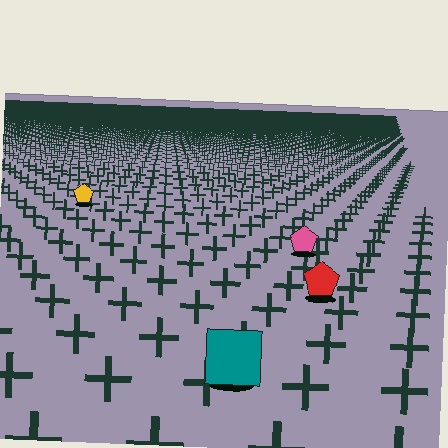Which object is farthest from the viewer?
The yellow pentagon is farthest from the viewer. It appears smaller and the ground texture around it is denser.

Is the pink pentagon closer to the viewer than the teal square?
No. The teal square is closer — you can tell from the texture gradient: the ground texture is coarser near it.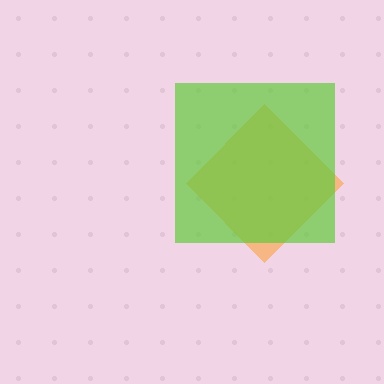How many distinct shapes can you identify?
There are 2 distinct shapes: an orange diamond, a lime square.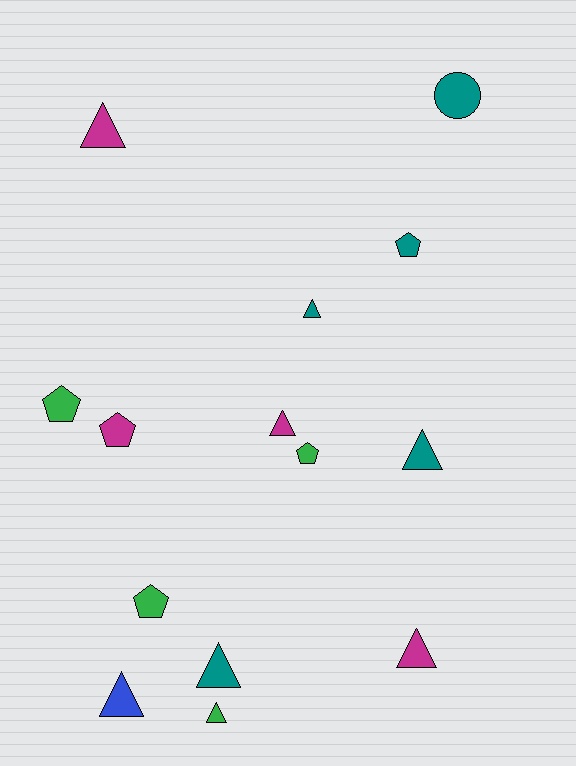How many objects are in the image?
There are 14 objects.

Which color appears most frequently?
Teal, with 5 objects.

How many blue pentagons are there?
There are no blue pentagons.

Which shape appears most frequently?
Triangle, with 8 objects.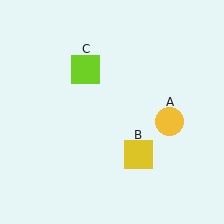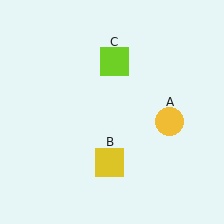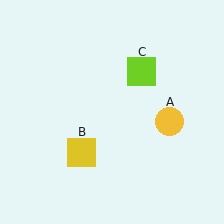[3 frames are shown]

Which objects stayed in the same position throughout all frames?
Yellow circle (object A) remained stationary.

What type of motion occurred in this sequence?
The yellow square (object B), lime square (object C) rotated clockwise around the center of the scene.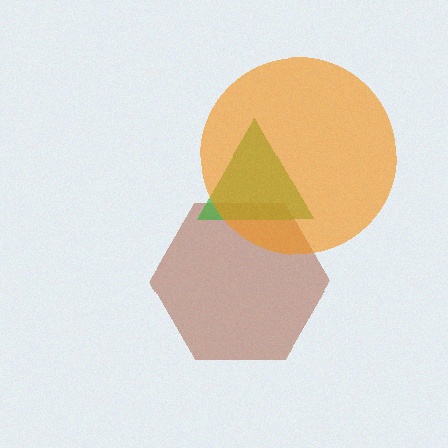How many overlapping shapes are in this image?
There are 3 overlapping shapes in the image.